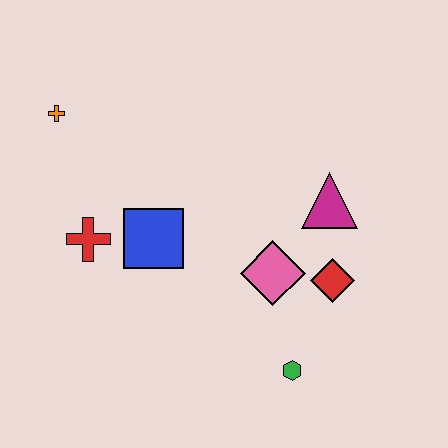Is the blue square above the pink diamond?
Yes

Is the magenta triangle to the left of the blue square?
No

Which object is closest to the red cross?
The blue square is closest to the red cross.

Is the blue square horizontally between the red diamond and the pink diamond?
No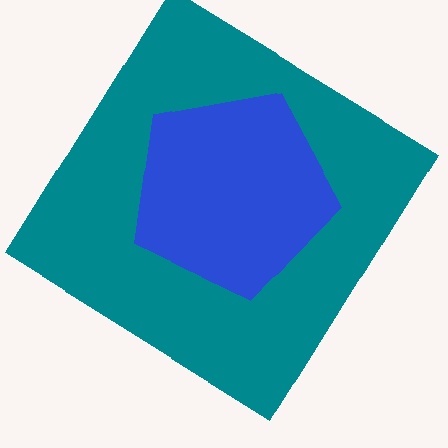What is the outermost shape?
The teal diamond.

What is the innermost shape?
The blue pentagon.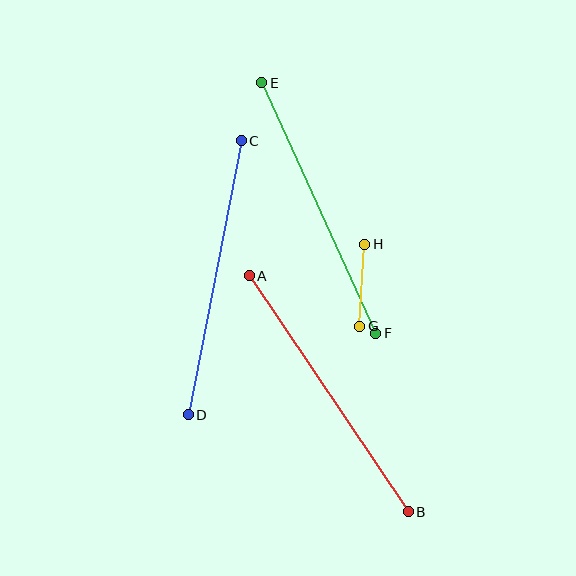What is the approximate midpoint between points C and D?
The midpoint is at approximately (215, 278) pixels.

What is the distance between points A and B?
The distance is approximately 284 pixels.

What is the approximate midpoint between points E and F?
The midpoint is at approximately (319, 208) pixels.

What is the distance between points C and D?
The distance is approximately 279 pixels.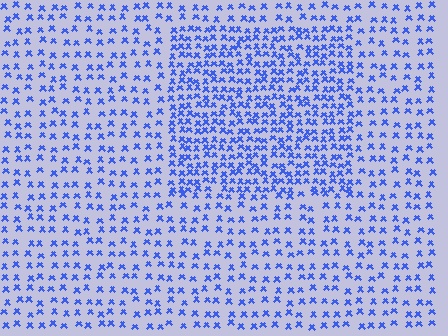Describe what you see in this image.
The image contains small blue elements arranged at two different densities. A rectangle-shaped region is visible where the elements are more densely packed than the surrounding area.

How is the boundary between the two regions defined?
The boundary is defined by a change in element density (approximately 2.0x ratio). All elements are the same color, size, and shape.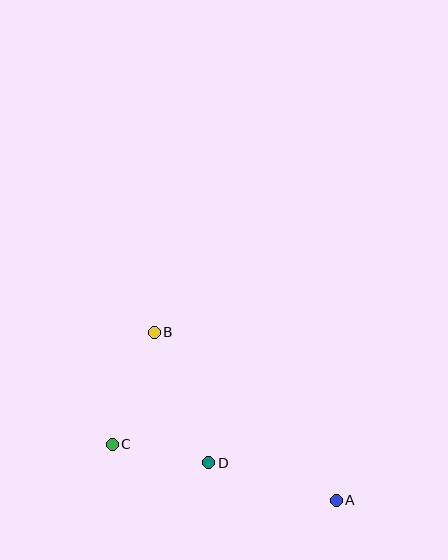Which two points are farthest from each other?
Points A and B are farthest from each other.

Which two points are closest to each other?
Points C and D are closest to each other.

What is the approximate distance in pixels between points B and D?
The distance between B and D is approximately 141 pixels.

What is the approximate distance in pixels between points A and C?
The distance between A and C is approximately 231 pixels.